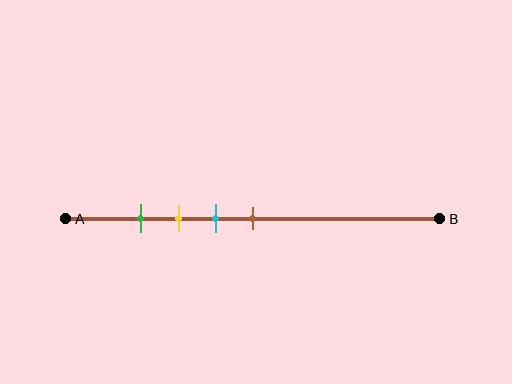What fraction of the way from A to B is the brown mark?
The brown mark is approximately 50% (0.5) of the way from A to B.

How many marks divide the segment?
There are 4 marks dividing the segment.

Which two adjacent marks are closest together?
The green and yellow marks are the closest adjacent pair.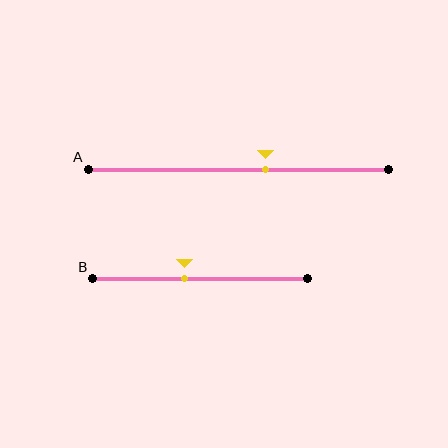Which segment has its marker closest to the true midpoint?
Segment B has its marker closest to the true midpoint.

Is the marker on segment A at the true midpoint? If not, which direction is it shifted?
No, the marker on segment A is shifted to the right by about 9% of the segment length.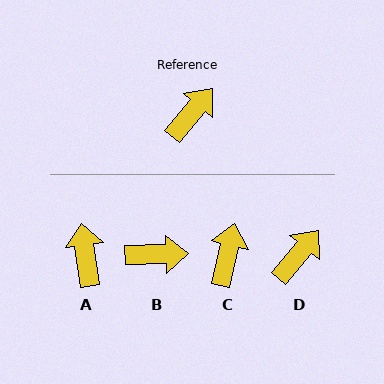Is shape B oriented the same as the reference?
No, it is off by about 49 degrees.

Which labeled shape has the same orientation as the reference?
D.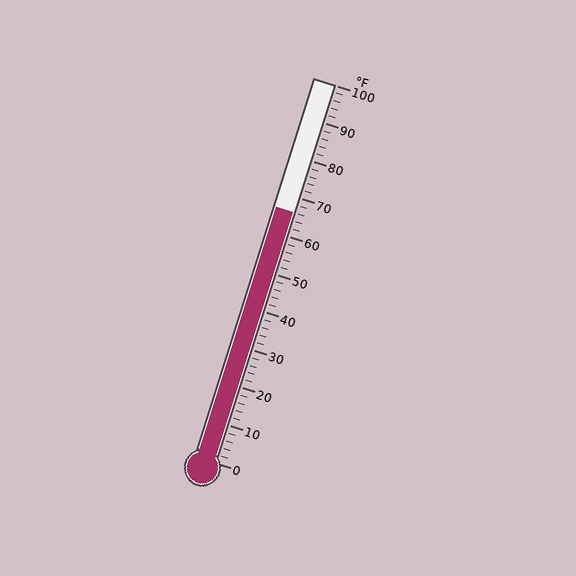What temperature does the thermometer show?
The thermometer shows approximately 66°F.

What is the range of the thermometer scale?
The thermometer scale ranges from 0°F to 100°F.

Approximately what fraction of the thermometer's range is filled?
The thermometer is filled to approximately 65% of its range.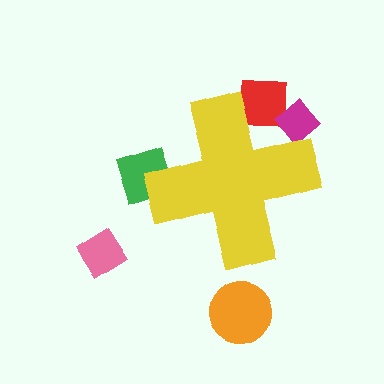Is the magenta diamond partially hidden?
Yes, the magenta diamond is partially hidden behind the yellow cross.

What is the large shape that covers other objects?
A yellow cross.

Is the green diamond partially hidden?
Yes, the green diamond is partially hidden behind the yellow cross.